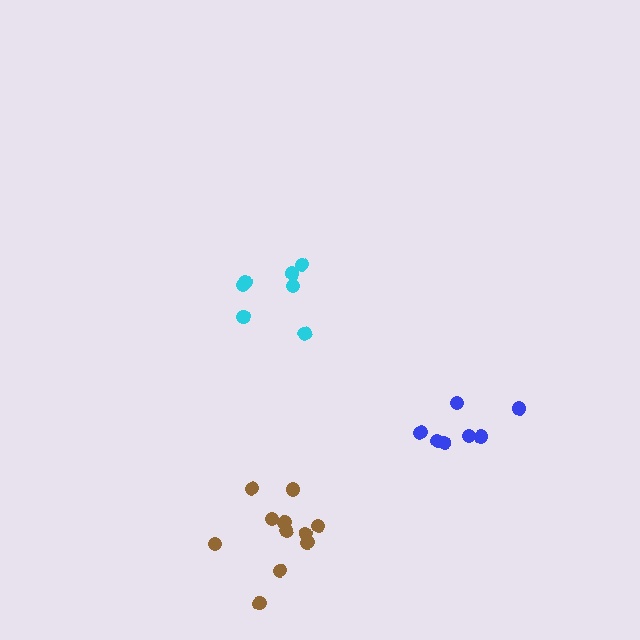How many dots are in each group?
Group 1: 7 dots, Group 2: 7 dots, Group 3: 11 dots (25 total).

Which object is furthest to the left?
The cyan cluster is leftmost.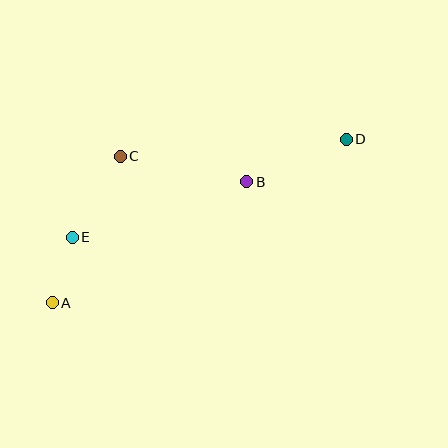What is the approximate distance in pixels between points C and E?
The distance between C and E is approximately 95 pixels.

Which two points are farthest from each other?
Points A and D are farthest from each other.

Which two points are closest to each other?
Points A and E are closest to each other.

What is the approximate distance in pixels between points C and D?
The distance between C and D is approximately 227 pixels.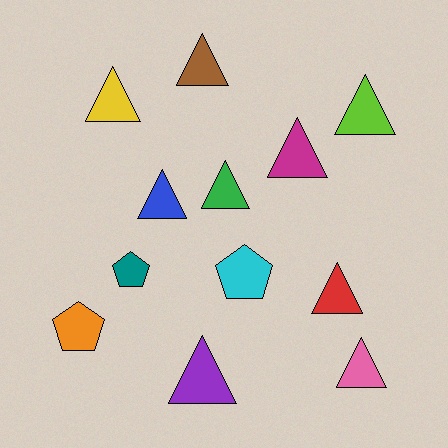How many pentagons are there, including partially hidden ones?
There are 3 pentagons.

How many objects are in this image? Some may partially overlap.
There are 12 objects.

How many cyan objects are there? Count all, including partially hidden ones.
There is 1 cyan object.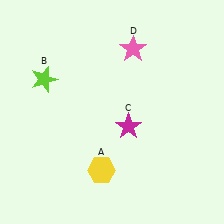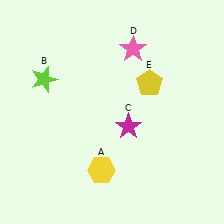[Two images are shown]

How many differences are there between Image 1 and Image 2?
There is 1 difference between the two images.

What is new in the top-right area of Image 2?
A yellow pentagon (E) was added in the top-right area of Image 2.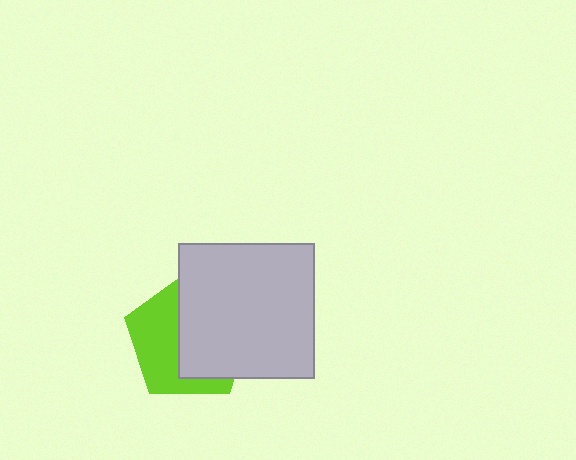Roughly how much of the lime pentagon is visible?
A small part of it is visible (roughly 44%).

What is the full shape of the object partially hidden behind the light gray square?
The partially hidden object is a lime pentagon.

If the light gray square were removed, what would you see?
You would see the complete lime pentagon.